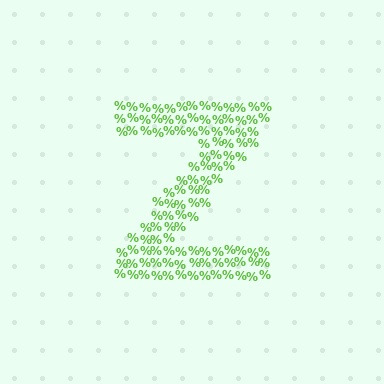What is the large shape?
The large shape is the letter Z.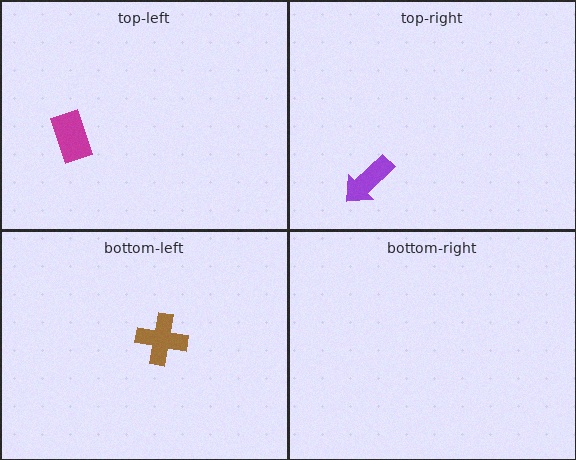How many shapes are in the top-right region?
1.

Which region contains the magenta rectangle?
The top-left region.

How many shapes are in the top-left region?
1.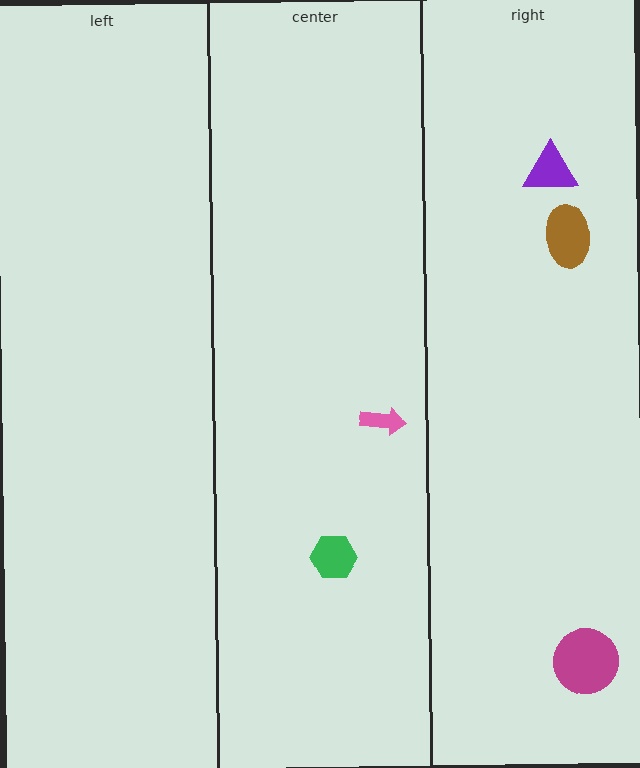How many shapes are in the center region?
2.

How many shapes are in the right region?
3.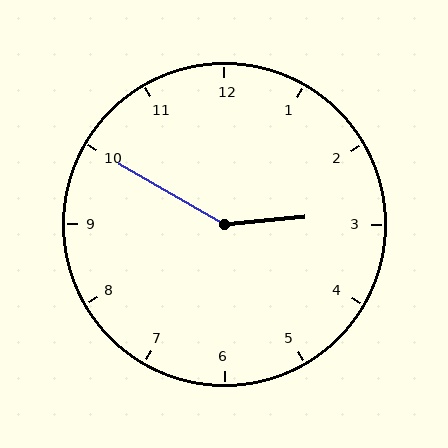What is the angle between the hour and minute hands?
Approximately 145 degrees.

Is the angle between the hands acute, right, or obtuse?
It is obtuse.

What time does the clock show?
2:50.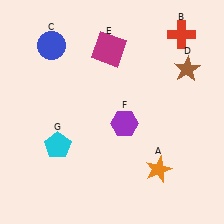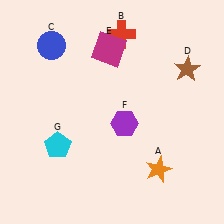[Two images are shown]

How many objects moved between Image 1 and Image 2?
1 object moved between the two images.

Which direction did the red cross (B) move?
The red cross (B) moved left.